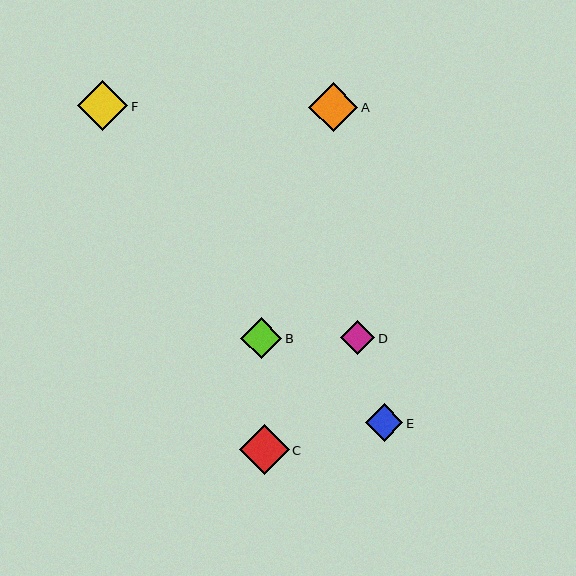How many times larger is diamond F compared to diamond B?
Diamond F is approximately 1.2 times the size of diamond B.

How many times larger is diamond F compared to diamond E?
Diamond F is approximately 1.3 times the size of diamond E.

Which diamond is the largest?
Diamond F is the largest with a size of approximately 50 pixels.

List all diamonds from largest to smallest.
From largest to smallest: F, C, A, B, E, D.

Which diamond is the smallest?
Diamond D is the smallest with a size of approximately 34 pixels.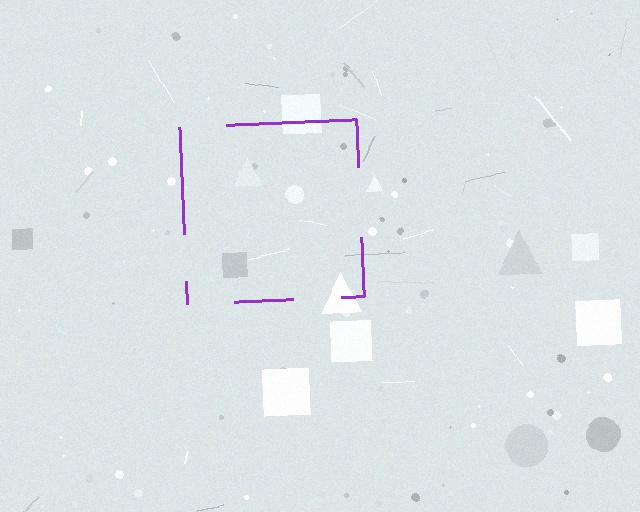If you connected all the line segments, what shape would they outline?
They would outline a square.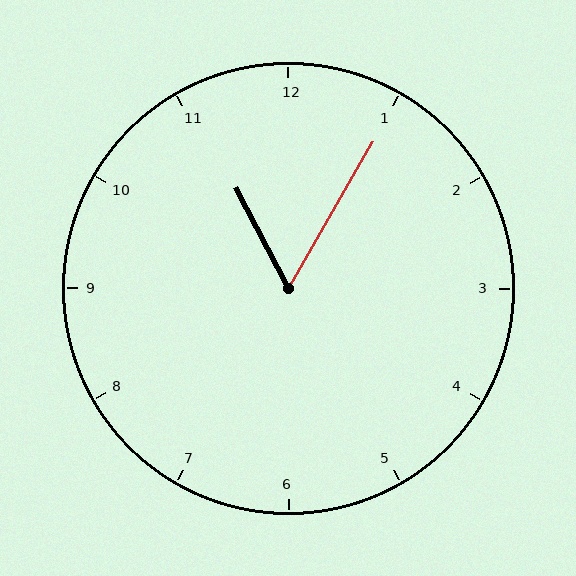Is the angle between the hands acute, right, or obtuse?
It is acute.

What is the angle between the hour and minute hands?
Approximately 58 degrees.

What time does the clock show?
11:05.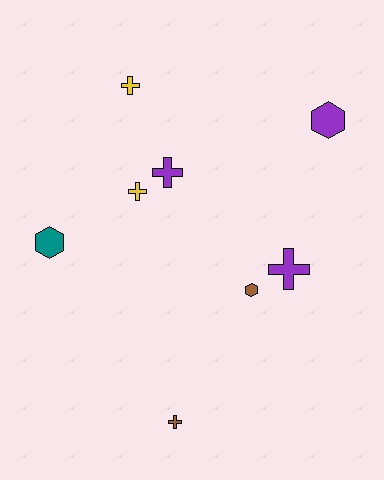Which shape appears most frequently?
Cross, with 5 objects.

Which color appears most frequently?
Purple, with 3 objects.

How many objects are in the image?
There are 8 objects.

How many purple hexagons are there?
There is 1 purple hexagon.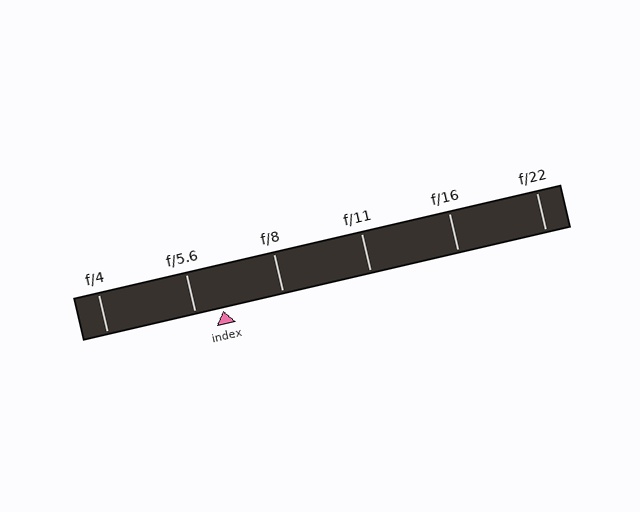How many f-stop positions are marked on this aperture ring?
There are 6 f-stop positions marked.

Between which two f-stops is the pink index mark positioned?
The index mark is between f/5.6 and f/8.